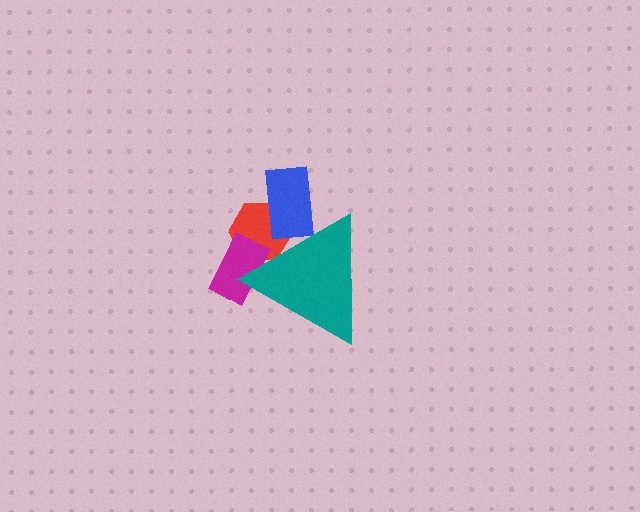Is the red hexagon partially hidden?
Yes, the red hexagon is partially hidden behind the teal triangle.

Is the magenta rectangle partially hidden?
Yes, the magenta rectangle is partially hidden behind the teal triangle.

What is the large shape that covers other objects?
A teal triangle.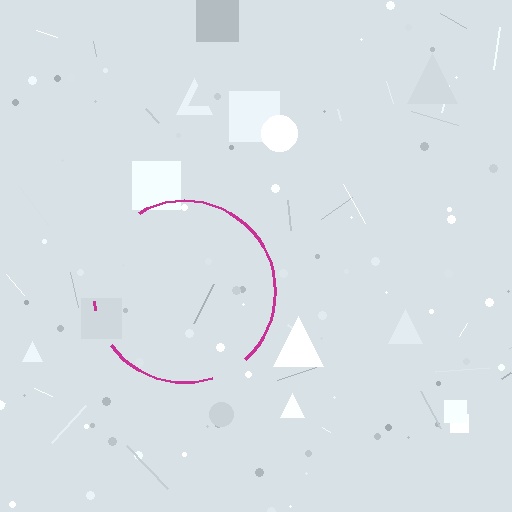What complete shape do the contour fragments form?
The contour fragments form a circle.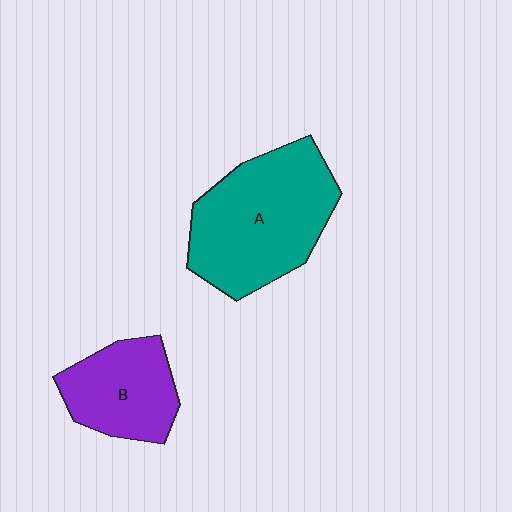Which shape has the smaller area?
Shape B (purple).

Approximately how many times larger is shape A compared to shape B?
Approximately 1.7 times.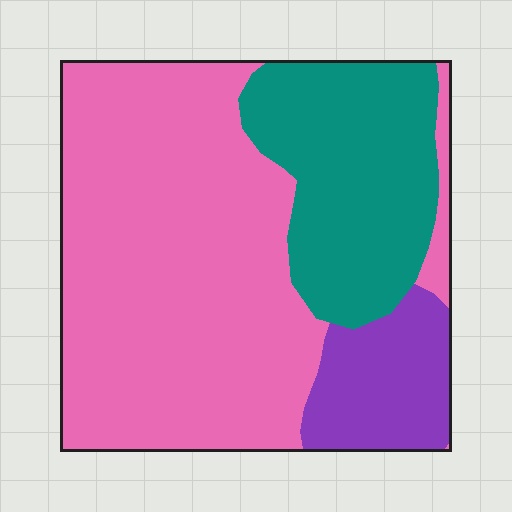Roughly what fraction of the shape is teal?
Teal takes up about one quarter (1/4) of the shape.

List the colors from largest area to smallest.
From largest to smallest: pink, teal, purple.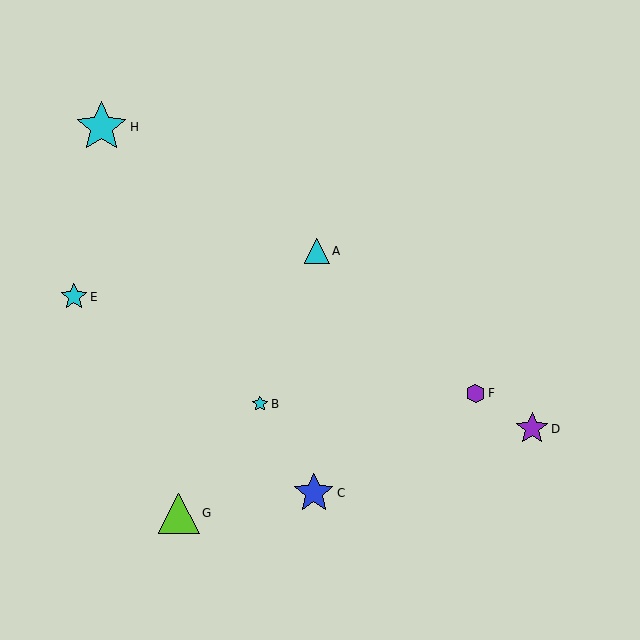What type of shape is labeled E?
Shape E is a cyan star.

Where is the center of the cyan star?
The center of the cyan star is at (260, 404).